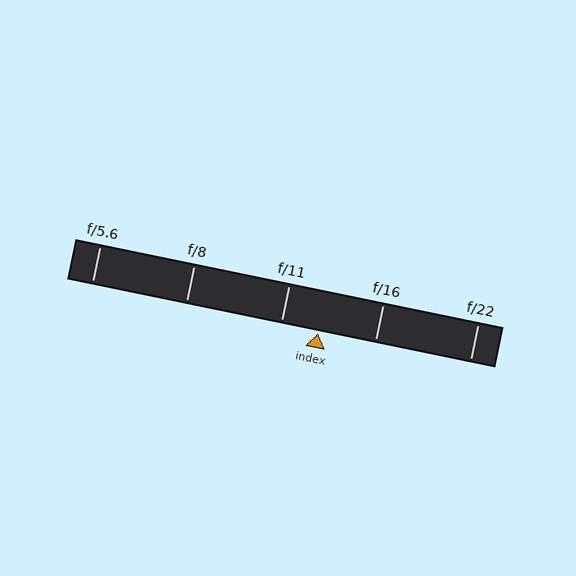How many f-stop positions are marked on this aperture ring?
There are 5 f-stop positions marked.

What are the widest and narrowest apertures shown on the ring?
The widest aperture shown is f/5.6 and the narrowest is f/22.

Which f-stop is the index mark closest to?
The index mark is closest to f/11.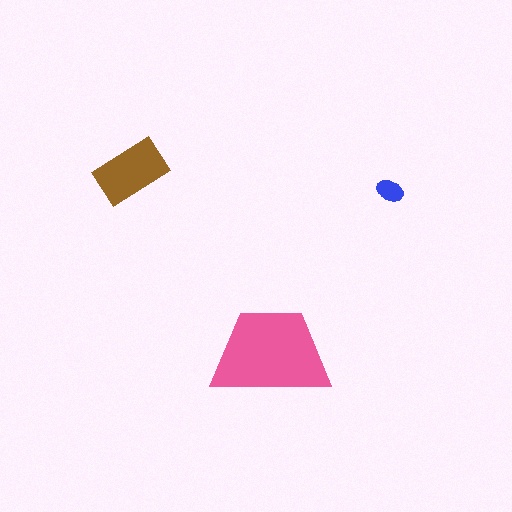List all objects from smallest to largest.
The blue ellipse, the brown rectangle, the pink trapezoid.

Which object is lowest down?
The pink trapezoid is bottommost.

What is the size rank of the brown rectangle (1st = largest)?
2nd.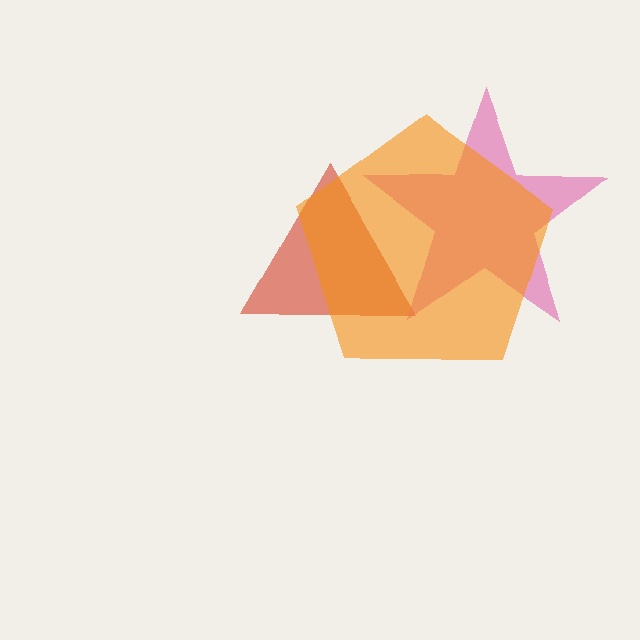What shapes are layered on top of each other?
The layered shapes are: a red triangle, a pink star, an orange pentagon.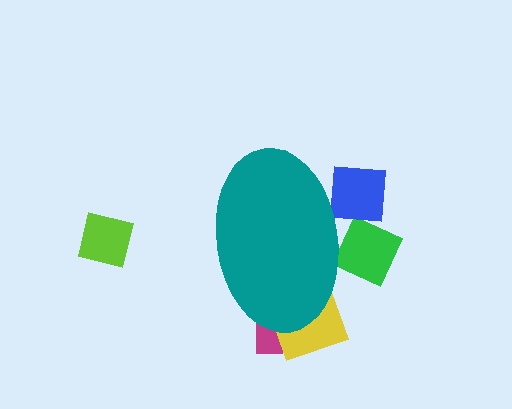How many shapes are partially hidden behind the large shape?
4 shapes are partially hidden.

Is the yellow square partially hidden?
Yes, the yellow square is partially hidden behind the teal ellipse.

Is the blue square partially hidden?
Yes, the blue square is partially hidden behind the teal ellipse.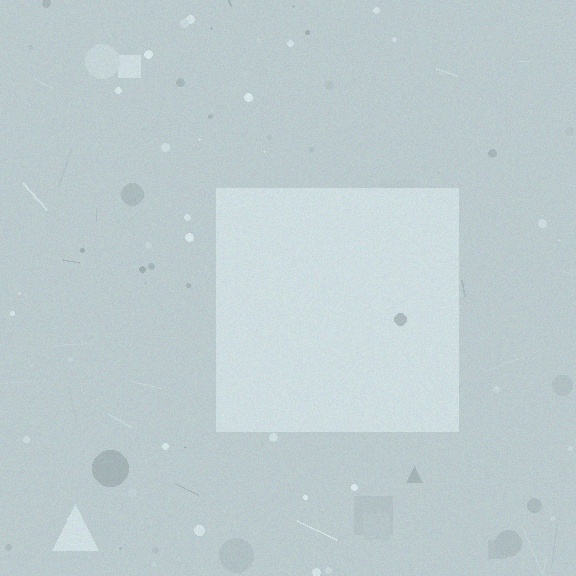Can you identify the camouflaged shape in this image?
The camouflaged shape is a square.